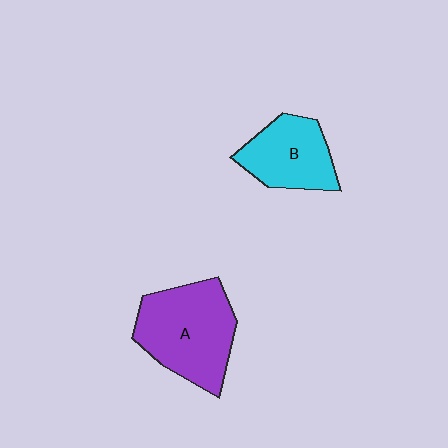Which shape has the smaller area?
Shape B (cyan).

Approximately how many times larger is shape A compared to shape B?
Approximately 1.5 times.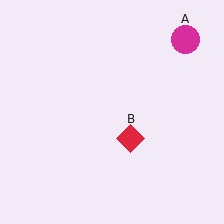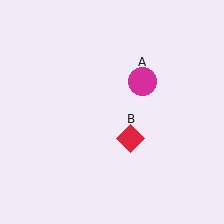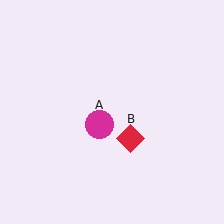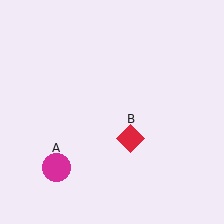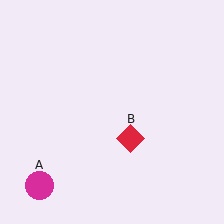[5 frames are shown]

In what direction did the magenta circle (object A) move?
The magenta circle (object A) moved down and to the left.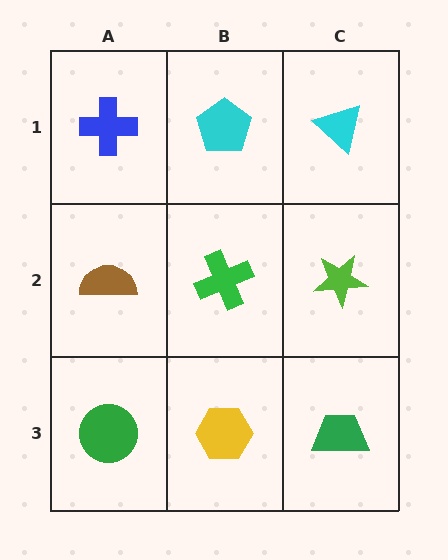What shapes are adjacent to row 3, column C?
A lime star (row 2, column C), a yellow hexagon (row 3, column B).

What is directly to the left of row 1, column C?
A cyan pentagon.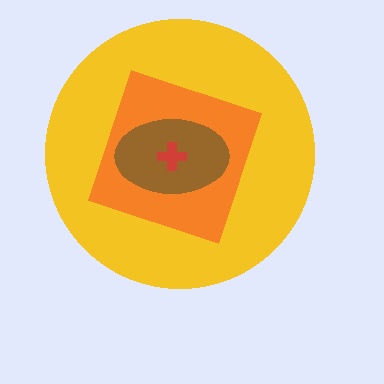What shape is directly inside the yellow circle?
The orange diamond.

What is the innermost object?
The red cross.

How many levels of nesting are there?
4.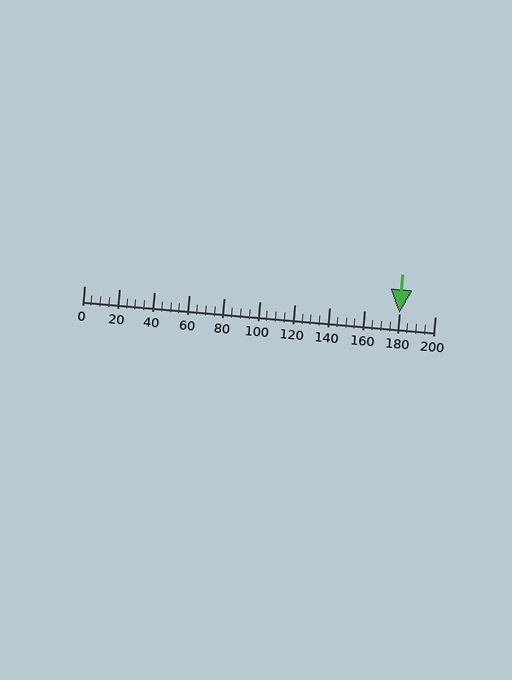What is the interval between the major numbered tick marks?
The major tick marks are spaced 20 units apart.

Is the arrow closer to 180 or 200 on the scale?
The arrow is closer to 180.